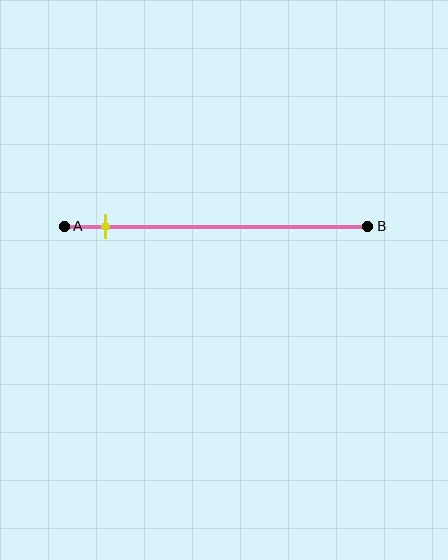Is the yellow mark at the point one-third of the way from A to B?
No, the mark is at about 15% from A, not at the 33% one-third point.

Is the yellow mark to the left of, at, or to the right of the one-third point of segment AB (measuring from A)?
The yellow mark is to the left of the one-third point of segment AB.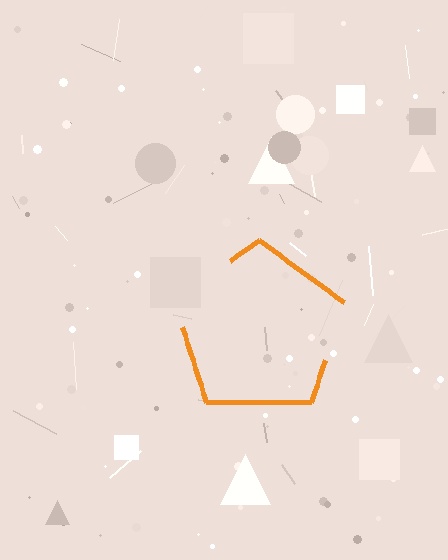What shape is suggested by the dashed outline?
The dashed outline suggests a pentagon.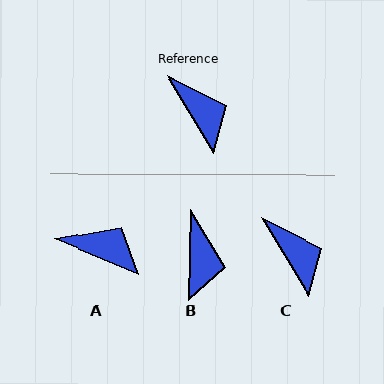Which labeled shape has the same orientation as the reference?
C.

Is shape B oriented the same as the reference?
No, it is off by about 32 degrees.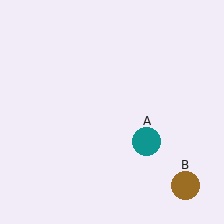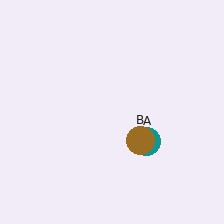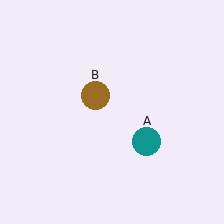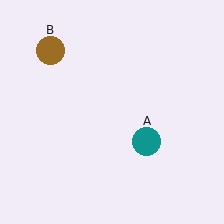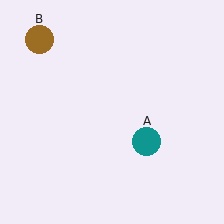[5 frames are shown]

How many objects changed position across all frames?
1 object changed position: brown circle (object B).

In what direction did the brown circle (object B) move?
The brown circle (object B) moved up and to the left.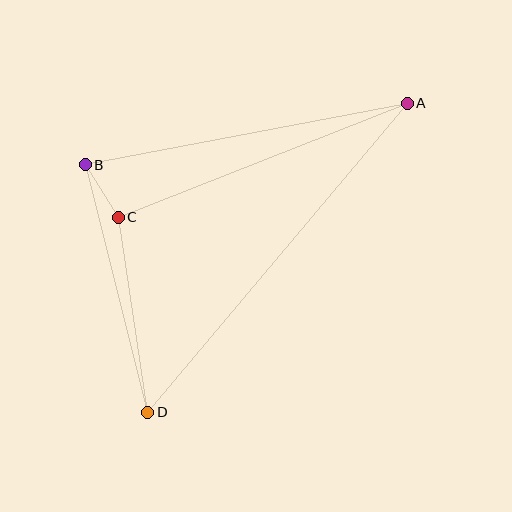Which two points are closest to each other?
Points B and C are closest to each other.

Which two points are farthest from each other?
Points A and D are farthest from each other.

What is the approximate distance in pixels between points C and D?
The distance between C and D is approximately 197 pixels.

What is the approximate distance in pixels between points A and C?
The distance between A and C is approximately 311 pixels.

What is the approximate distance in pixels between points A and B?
The distance between A and B is approximately 328 pixels.